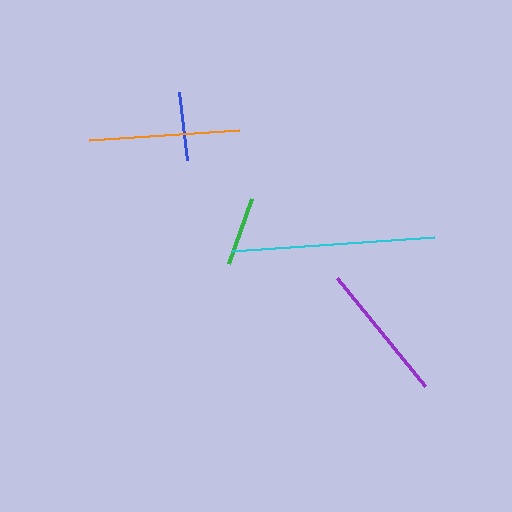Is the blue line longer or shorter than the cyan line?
The cyan line is longer than the blue line.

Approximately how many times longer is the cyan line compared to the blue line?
The cyan line is approximately 3.0 times the length of the blue line.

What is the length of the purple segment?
The purple segment is approximately 140 pixels long.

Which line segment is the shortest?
The blue line is the shortest at approximately 69 pixels.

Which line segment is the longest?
The cyan line is the longest at approximately 203 pixels.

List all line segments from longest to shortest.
From longest to shortest: cyan, orange, purple, green, blue.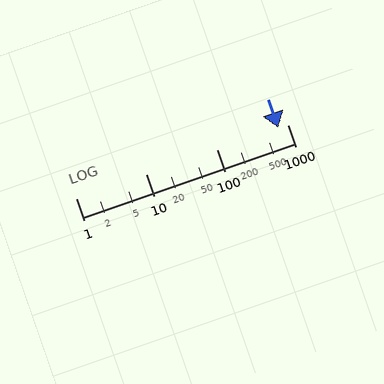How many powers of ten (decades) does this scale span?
The scale spans 3 decades, from 1 to 1000.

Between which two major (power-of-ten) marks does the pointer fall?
The pointer is between 100 and 1000.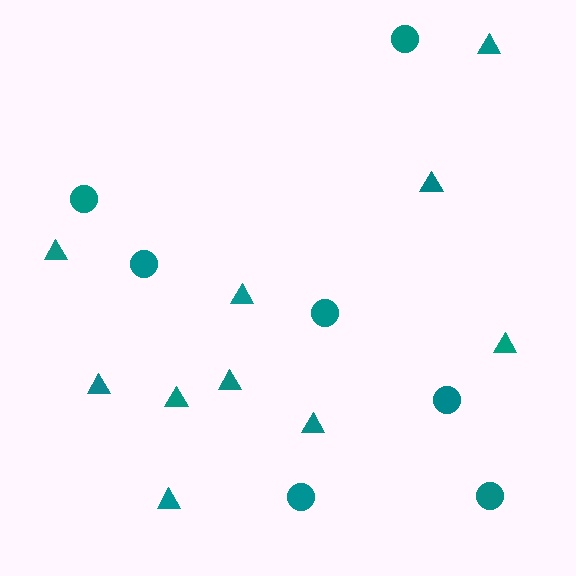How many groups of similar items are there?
There are 2 groups: one group of triangles (10) and one group of circles (7).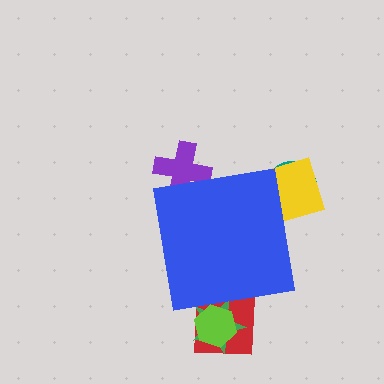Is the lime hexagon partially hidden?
Yes, the lime hexagon is partially hidden behind the blue square.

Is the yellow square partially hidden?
Yes, the yellow square is partially hidden behind the blue square.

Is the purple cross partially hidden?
Yes, the purple cross is partially hidden behind the blue square.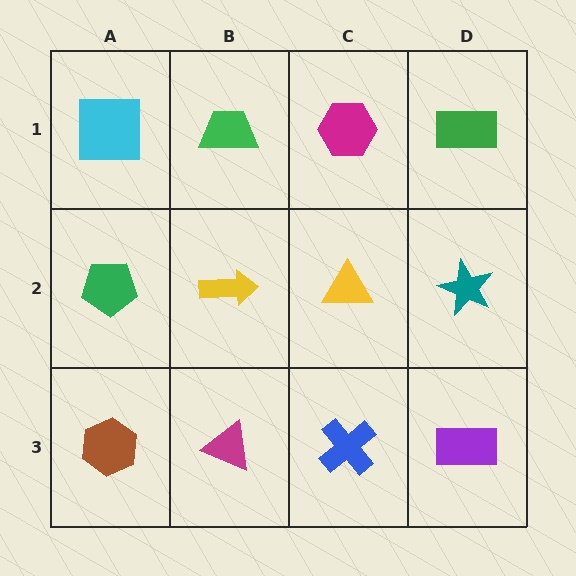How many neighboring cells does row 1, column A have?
2.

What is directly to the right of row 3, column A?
A magenta triangle.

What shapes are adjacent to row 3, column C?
A yellow triangle (row 2, column C), a magenta triangle (row 3, column B), a purple rectangle (row 3, column D).